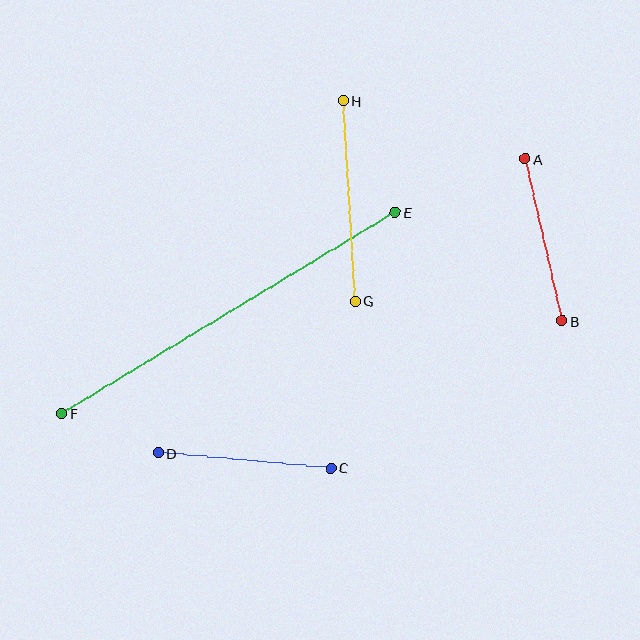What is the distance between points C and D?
The distance is approximately 173 pixels.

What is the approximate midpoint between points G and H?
The midpoint is at approximately (349, 201) pixels.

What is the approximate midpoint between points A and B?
The midpoint is at approximately (543, 240) pixels.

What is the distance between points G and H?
The distance is approximately 200 pixels.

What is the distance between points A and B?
The distance is approximately 166 pixels.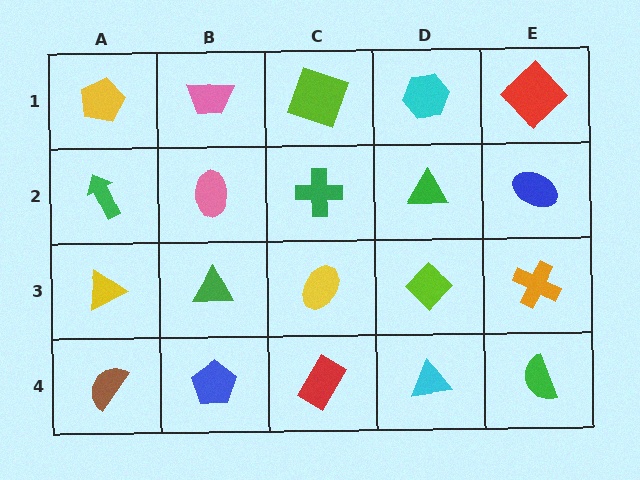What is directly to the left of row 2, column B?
A green arrow.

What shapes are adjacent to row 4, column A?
A yellow triangle (row 3, column A), a blue pentagon (row 4, column B).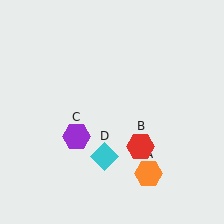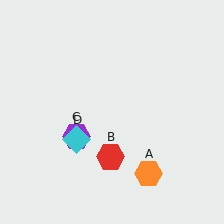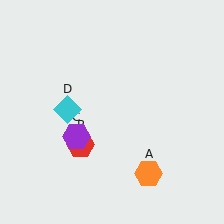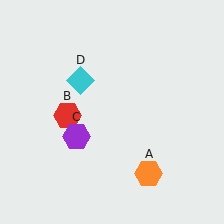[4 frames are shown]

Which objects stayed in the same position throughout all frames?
Orange hexagon (object A) and purple hexagon (object C) remained stationary.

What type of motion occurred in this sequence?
The red hexagon (object B), cyan diamond (object D) rotated clockwise around the center of the scene.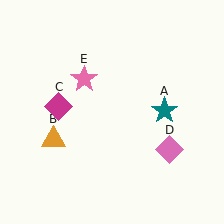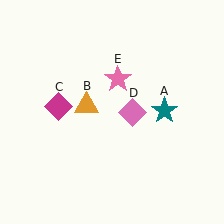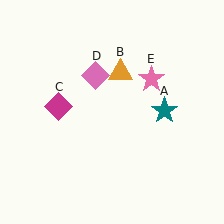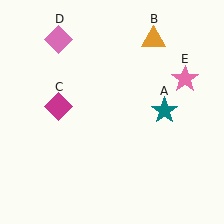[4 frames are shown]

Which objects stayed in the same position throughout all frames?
Teal star (object A) and magenta diamond (object C) remained stationary.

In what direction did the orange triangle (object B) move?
The orange triangle (object B) moved up and to the right.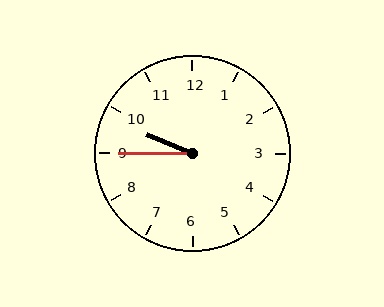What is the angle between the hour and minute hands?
Approximately 22 degrees.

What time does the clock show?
9:45.